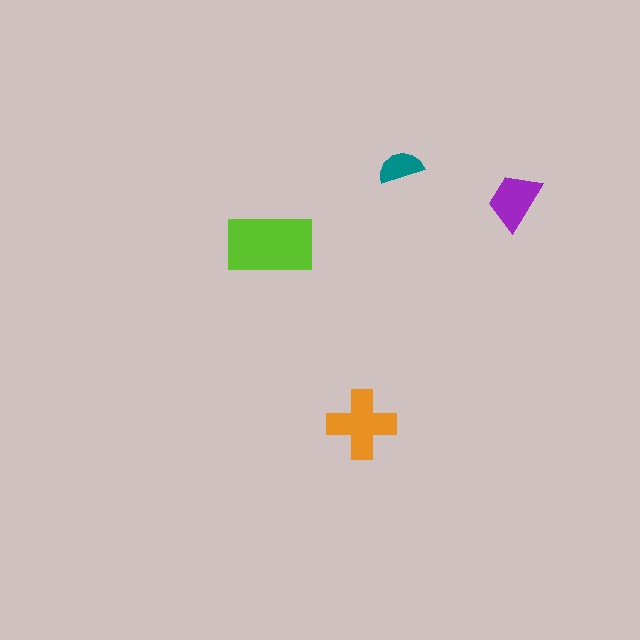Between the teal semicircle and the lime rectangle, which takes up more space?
The lime rectangle.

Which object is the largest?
The lime rectangle.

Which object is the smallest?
The teal semicircle.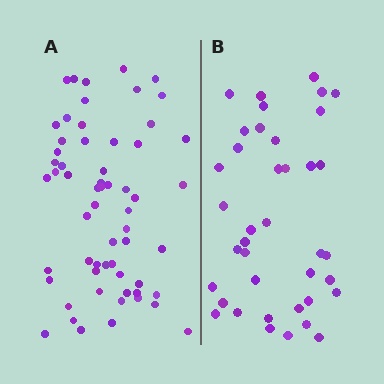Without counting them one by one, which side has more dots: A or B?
Region A (the left region) has more dots.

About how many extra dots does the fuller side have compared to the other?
Region A has approximately 20 more dots than region B.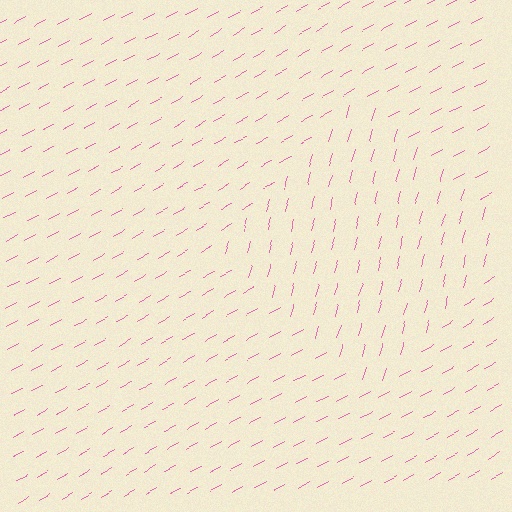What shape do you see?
I see a diamond.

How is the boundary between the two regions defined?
The boundary is defined purely by a change in line orientation (approximately 45 degrees difference). All lines are the same color and thickness.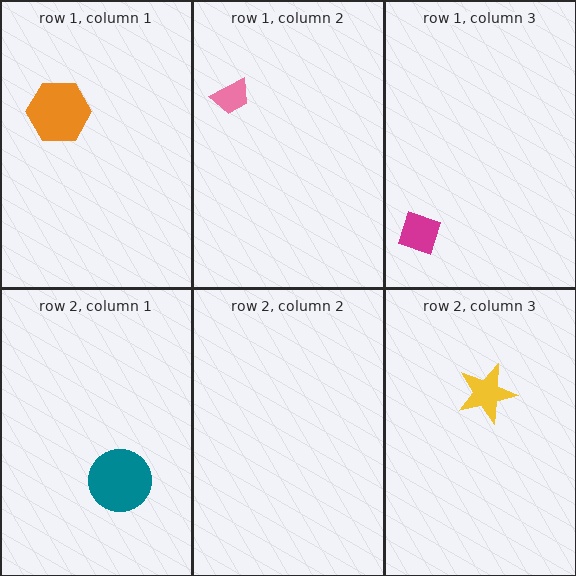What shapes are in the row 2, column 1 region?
The teal circle.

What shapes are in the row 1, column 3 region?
The magenta diamond.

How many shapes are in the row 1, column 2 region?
1.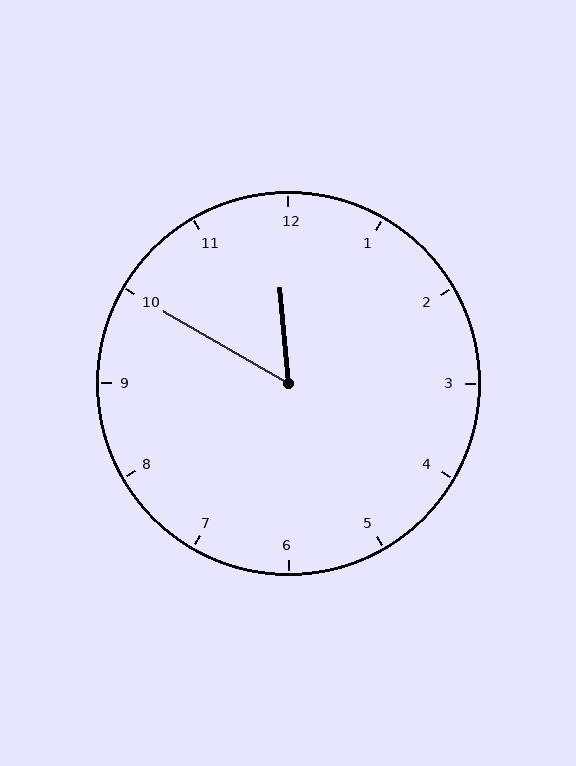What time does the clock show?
11:50.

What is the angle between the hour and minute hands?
Approximately 55 degrees.